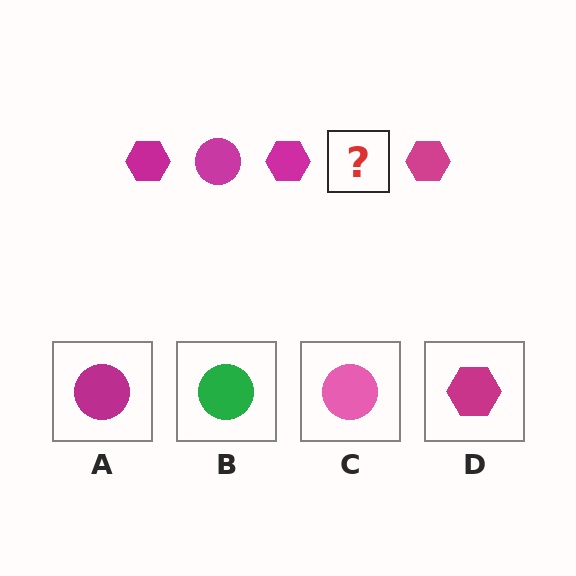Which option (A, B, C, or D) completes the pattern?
A.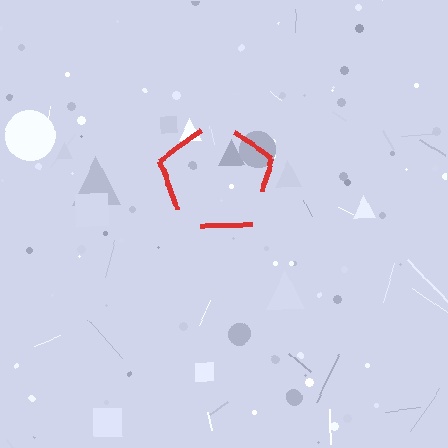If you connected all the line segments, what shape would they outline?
They would outline a pentagon.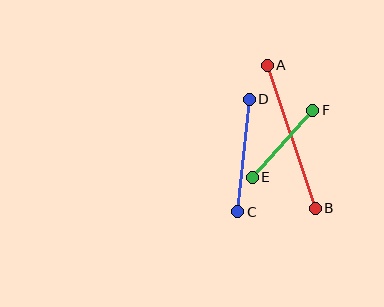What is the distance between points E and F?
The distance is approximately 90 pixels.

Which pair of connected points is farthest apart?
Points A and B are farthest apart.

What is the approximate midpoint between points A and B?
The midpoint is at approximately (291, 137) pixels.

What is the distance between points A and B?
The distance is approximately 151 pixels.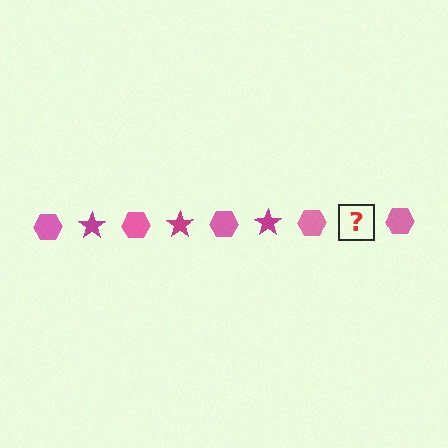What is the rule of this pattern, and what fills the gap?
The rule is that the pattern alternates between pink hexagon and magenta star. The gap should be filled with a magenta star.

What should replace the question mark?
The question mark should be replaced with a magenta star.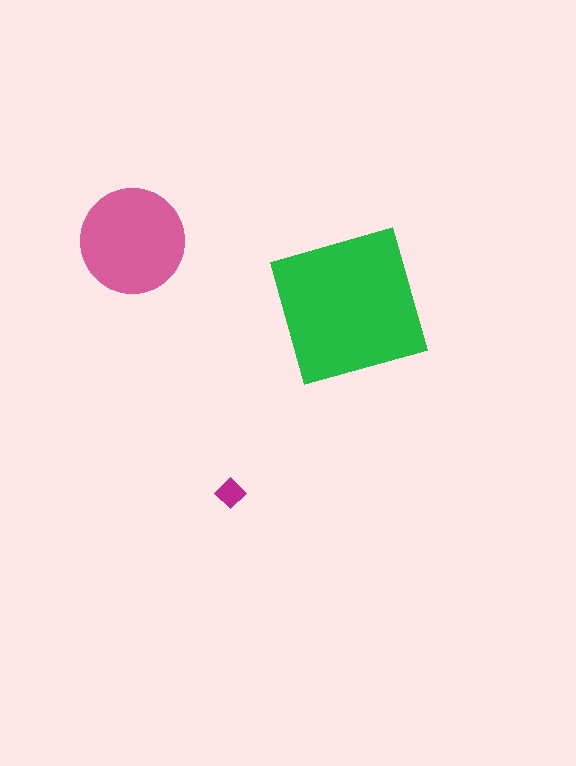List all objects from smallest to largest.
The magenta diamond, the pink circle, the green square.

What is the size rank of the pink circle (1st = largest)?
2nd.